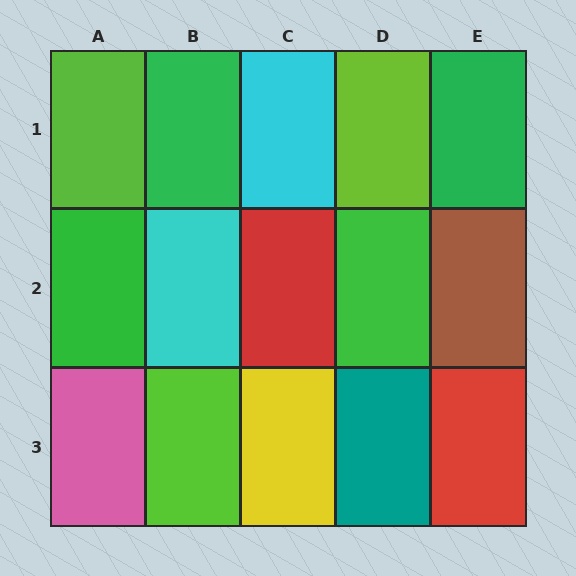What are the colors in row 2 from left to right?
Green, cyan, red, green, brown.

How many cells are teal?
1 cell is teal.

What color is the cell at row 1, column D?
Lime.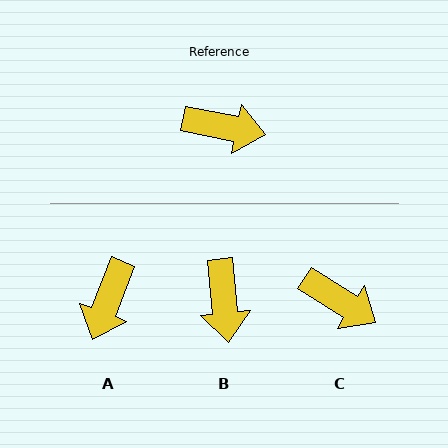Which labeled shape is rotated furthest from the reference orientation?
A, about 100 degrees away.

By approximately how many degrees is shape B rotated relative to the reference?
Approximately 73 degrees clockwise.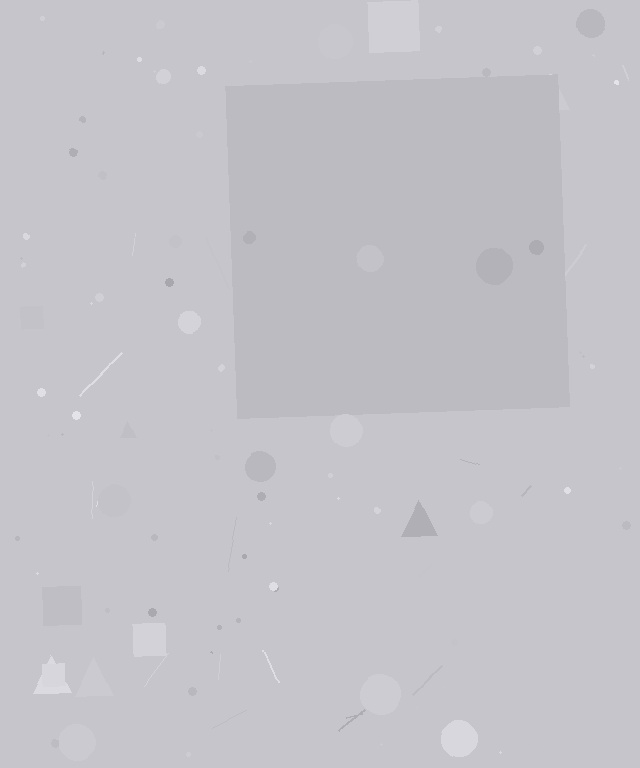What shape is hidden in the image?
A square is hidden in the image.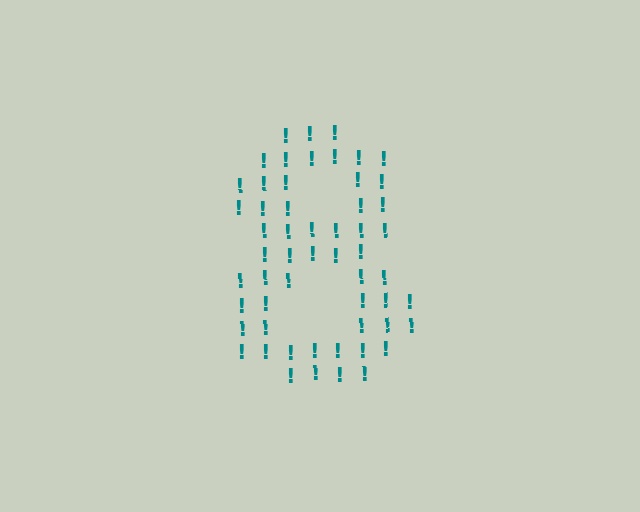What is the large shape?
The large shape is the digit 8.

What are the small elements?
The small elements are exclamation marks.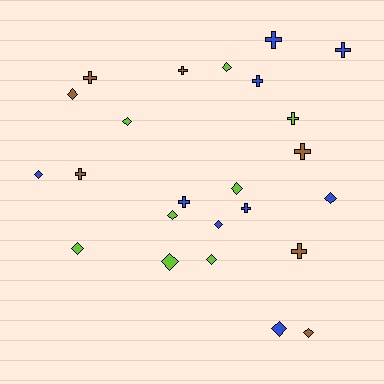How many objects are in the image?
There are 24 objects.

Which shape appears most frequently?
Diamond, with 13 objects.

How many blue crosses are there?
There are 5 blue crosses.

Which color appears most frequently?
Blue, with 9 objects.